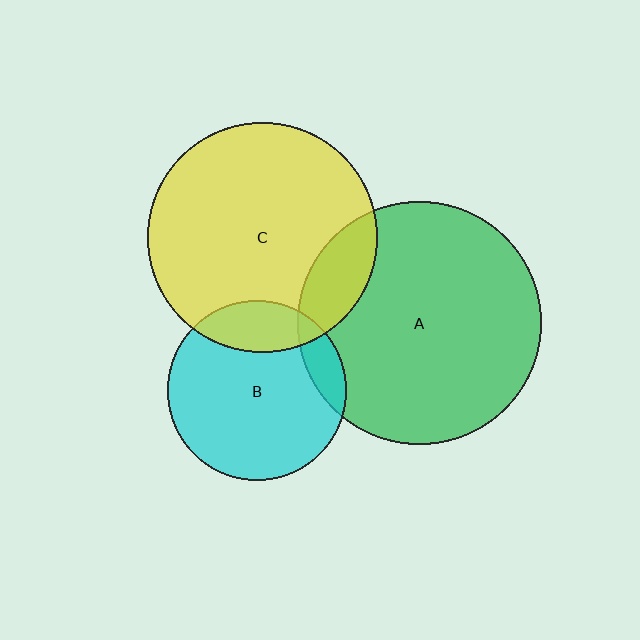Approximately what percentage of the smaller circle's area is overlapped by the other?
Approximately 15%.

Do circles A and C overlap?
Yes.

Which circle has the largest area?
Circle A (green).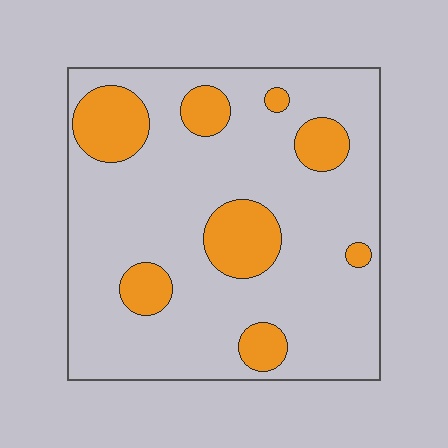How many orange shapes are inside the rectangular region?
8.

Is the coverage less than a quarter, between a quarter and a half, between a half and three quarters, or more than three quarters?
Less than a quarter.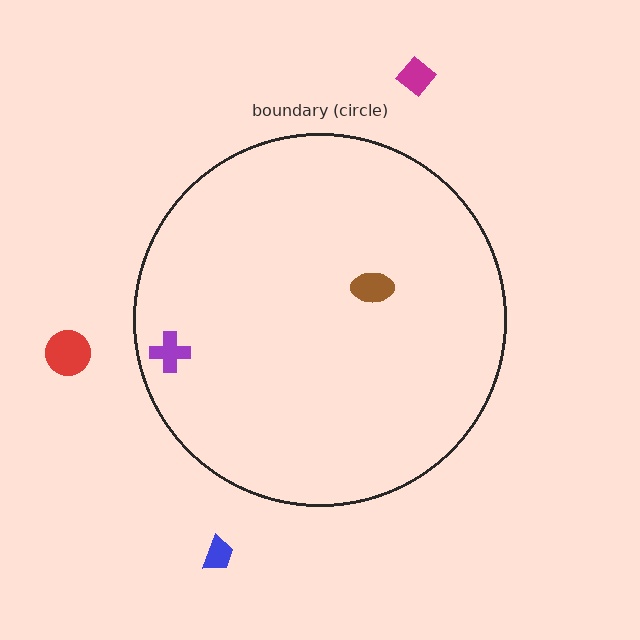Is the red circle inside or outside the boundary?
Outside.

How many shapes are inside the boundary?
2 inside, 3 outside.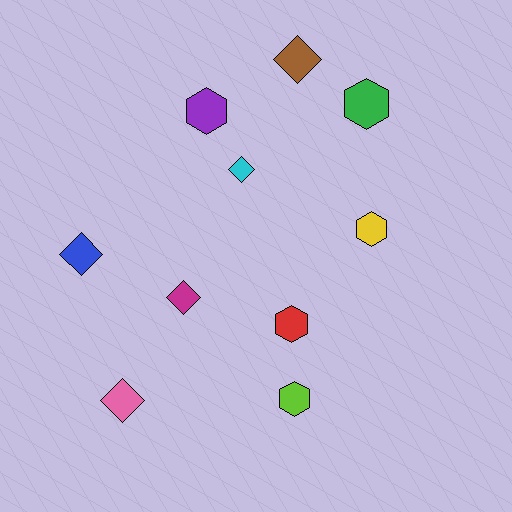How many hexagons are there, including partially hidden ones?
There are 5 hexagons.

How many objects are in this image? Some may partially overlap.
There are 10 objects.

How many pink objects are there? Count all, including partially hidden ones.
There is 1 pink object.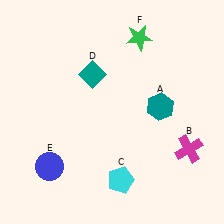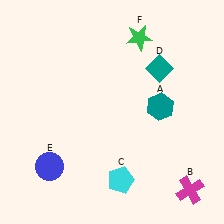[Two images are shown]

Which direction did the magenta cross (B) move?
The magenta cross (B) moved down.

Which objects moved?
The objects that moved are: the magenta cross (B), the teal diamond (D).